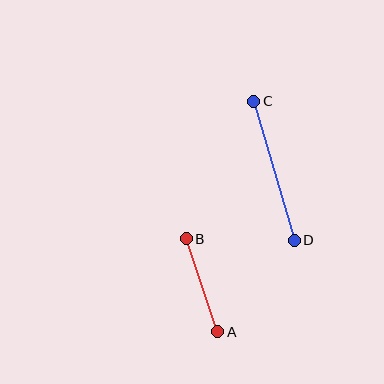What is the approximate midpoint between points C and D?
The midpoint is at approximately (274, 171) pixels.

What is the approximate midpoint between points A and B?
The midpoint is at approximately (202, 285) pixels.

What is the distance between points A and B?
The distance is approximately 99 pixels.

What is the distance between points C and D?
The distance is approximately 145 pixels.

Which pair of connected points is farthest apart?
Points C and D are farthest apart.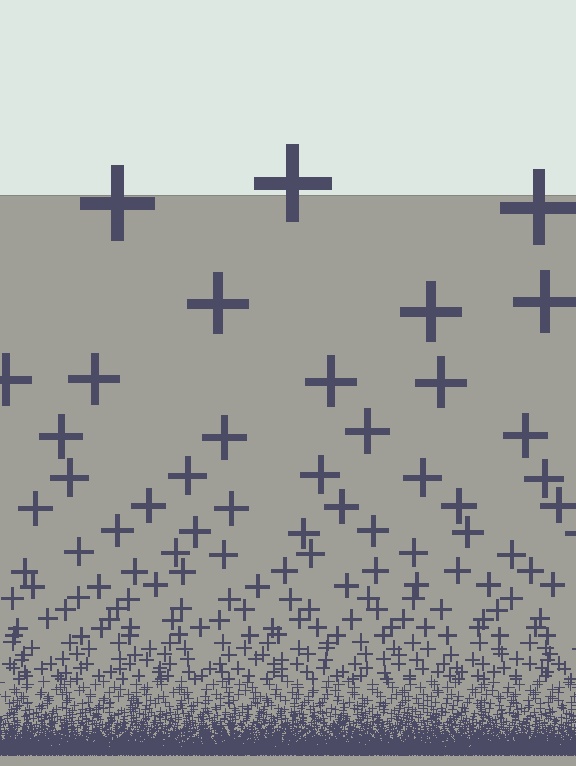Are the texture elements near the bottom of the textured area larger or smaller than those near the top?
Smaller. The gradient is inverted — elements near the bottom are smaller and denser.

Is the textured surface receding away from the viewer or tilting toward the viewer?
The surface appears to tilt toward the viewer. Texture elements get larger and sparser toward the top.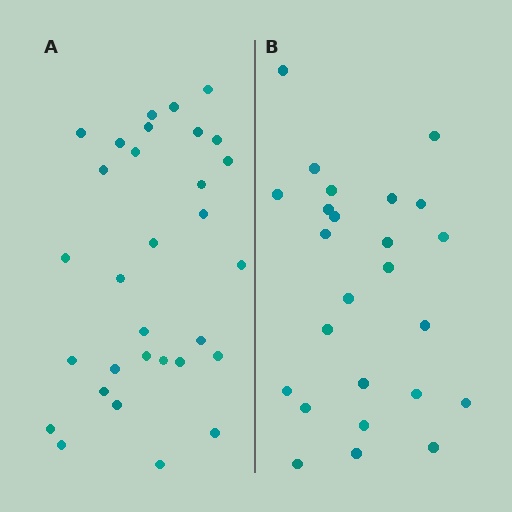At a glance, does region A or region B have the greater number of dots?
Region A (the left region) has more dots.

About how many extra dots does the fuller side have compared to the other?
Region A has about 6 more dots than region B.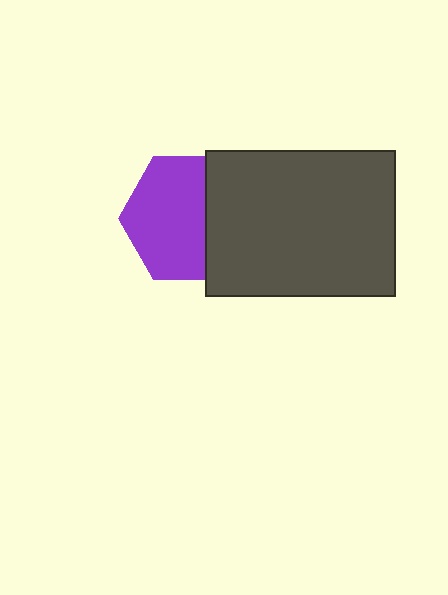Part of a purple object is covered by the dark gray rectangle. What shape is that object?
It is a hexagon.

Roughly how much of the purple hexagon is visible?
Most of it is visible (roughly 65%).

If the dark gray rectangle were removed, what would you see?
You would see the complete purple hexagon.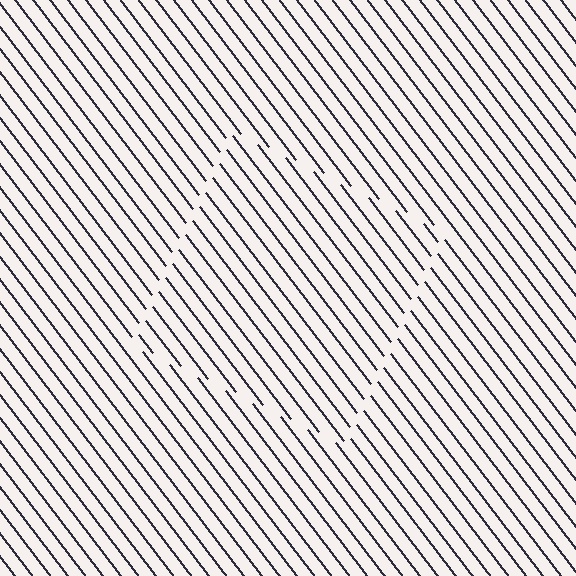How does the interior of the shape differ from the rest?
The interior of the shape contains the same grating, shifted by half a period — the contour is defined by the phase discontinuity where line-ends from the inner and outer gratings abut.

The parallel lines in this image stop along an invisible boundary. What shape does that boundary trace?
An illusory square. The interior of the shape contains the same grating, shifted by half a period — the contour is defined by the phase discontinuity where line-ends from the inner and outer gratings abut.